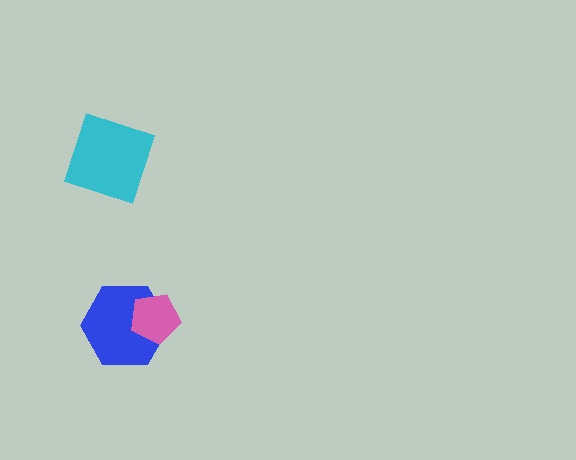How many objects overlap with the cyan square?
0 objects overlap with the cyan square.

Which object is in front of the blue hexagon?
The pink pentagon is in front of the blue hexagon.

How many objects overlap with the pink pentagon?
1 object overlaps with the pink pentagon.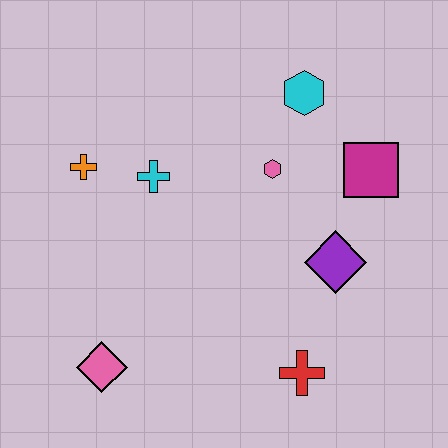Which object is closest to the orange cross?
The cyan cross is closest to the orange cross.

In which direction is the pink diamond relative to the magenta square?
The pink diamond is to the left of the magenta square.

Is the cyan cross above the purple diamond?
Yes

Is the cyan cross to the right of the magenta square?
No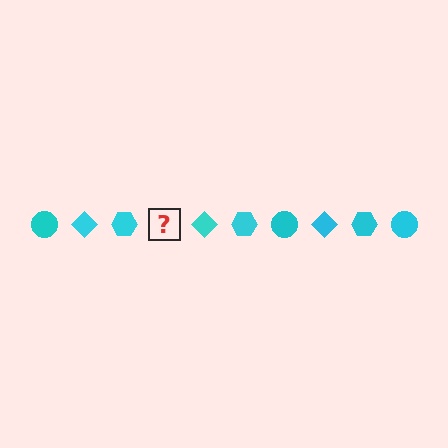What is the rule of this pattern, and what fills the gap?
The rule is that the pattern cycles through circle, diamond, hexagon shapes in cyan. The gap should be filled with a cyan circle.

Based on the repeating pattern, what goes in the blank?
The blank should be a cyan circle.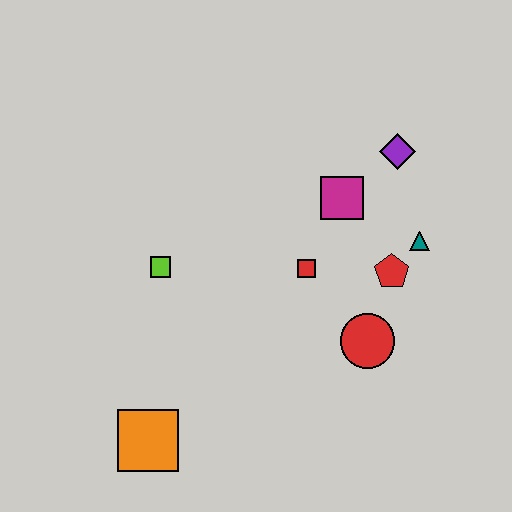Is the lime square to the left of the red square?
Yes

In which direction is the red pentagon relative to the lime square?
The red pentagon is to the right of the lime square.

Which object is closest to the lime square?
The red square is closest to the lime square.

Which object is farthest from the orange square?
The purple diamond is farthest from the orange square.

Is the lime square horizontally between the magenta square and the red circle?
No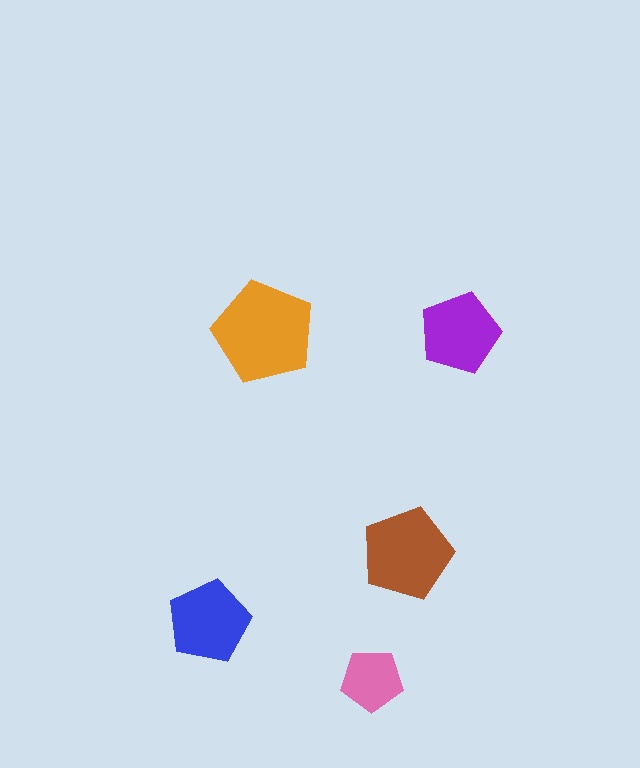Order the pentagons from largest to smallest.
the orange one, the brown one, the blue one, the purple one, the pink one.